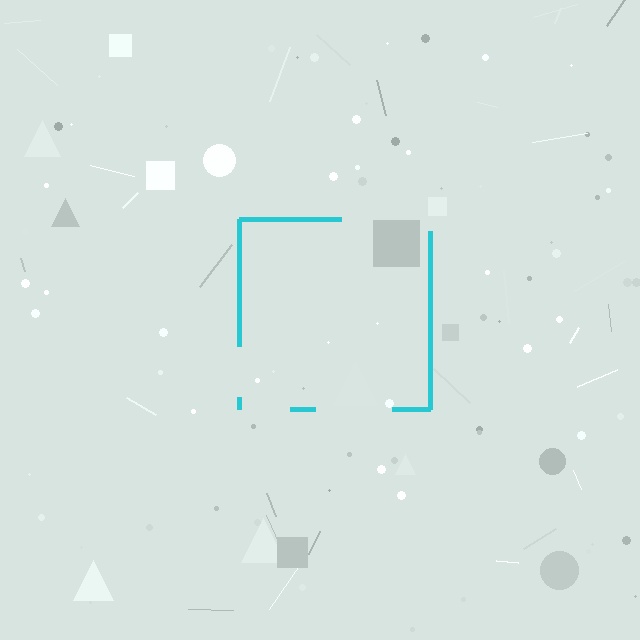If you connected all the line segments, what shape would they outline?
They would outline a square.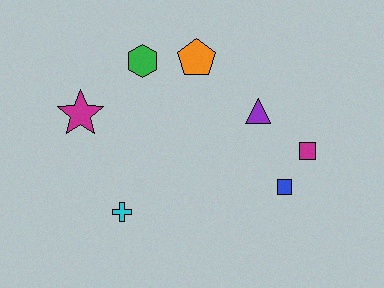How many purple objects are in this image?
There is 1 purple object.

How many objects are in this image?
There are 7 objects.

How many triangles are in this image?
There is 1 triangle.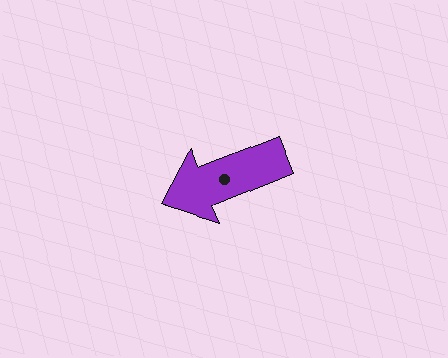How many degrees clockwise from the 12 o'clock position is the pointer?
Approximately 248 degrees.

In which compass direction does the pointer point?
West.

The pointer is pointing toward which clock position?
Roughly 8 o'clock.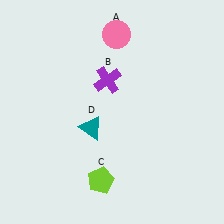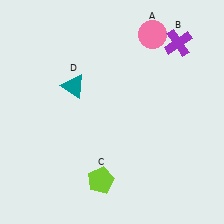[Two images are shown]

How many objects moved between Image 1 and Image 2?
3 objects moved between the two images.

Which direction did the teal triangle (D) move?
The teal triangle (D) moved up.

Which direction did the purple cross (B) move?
The purple cross (B) moved right.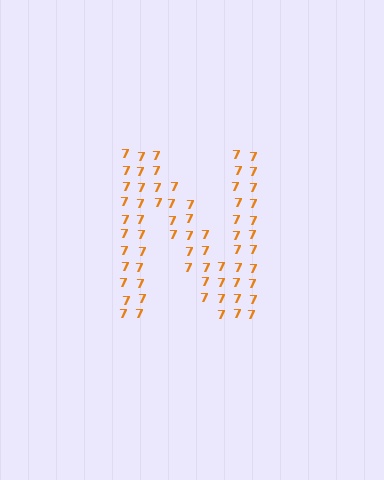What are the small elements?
The small elements are digit 7's.